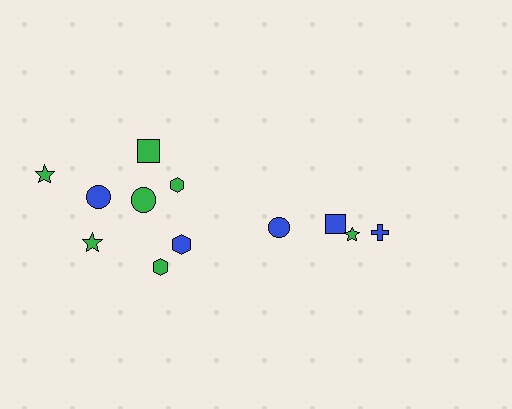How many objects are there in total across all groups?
There are 12 objects.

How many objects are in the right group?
There are 4 objects.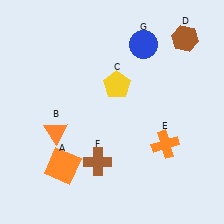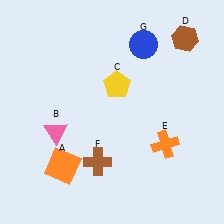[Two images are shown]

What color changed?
The triangle (B) changed from orange in Image 1 to pink in Image 2.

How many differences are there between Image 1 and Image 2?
There is 1 difference between the two images.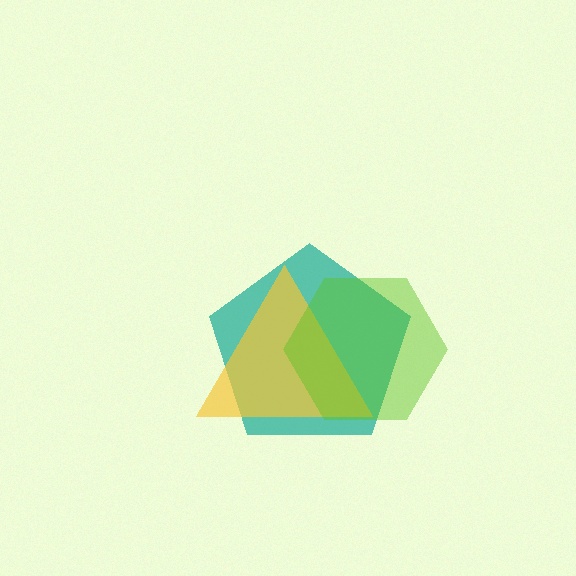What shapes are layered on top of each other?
The layered shapes are: a teal pentagon, a yellow triangle, a lime hexagon.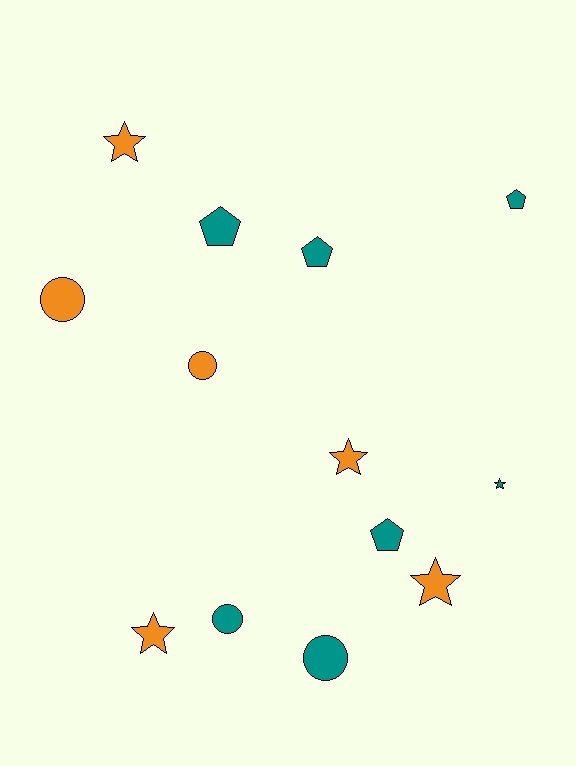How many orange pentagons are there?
There are no orange pentagons.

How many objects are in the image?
There are 13 objects.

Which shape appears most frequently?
Star, with 5 objects.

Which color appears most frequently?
Teal, with 7 objects.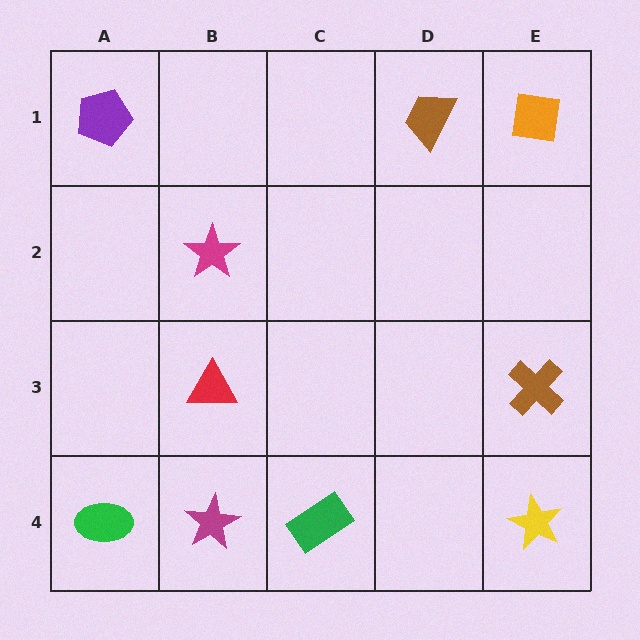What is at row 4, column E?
A yellow star.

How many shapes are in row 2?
1 shape.